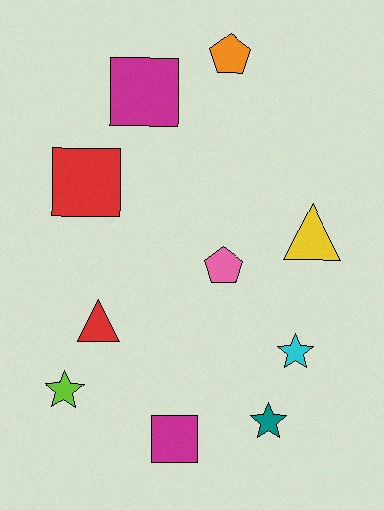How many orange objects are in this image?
There is 1 orange object.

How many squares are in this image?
There are 3 squares.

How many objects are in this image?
There are 10 objects.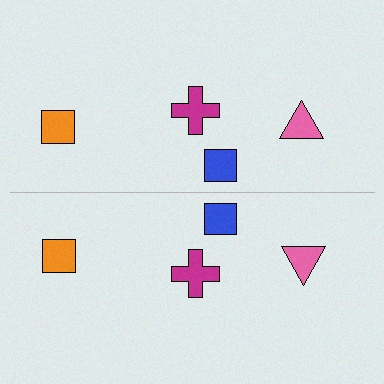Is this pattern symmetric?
Yes, this pattern has bilateral (reflection) symmetry.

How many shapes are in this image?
There are 8 shapes in this image.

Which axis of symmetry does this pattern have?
The pattern has a horizontal axis of symmetry running through the center of the image.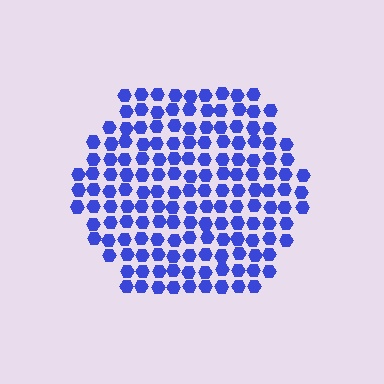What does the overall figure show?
The overall figure shows a hexagon.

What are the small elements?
The small elements are hexagons.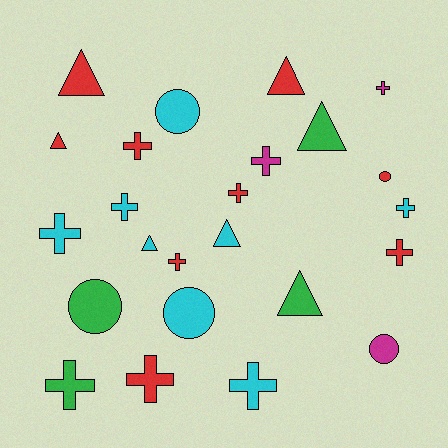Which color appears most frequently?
Red, with 9 objects.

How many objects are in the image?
There are 24 objects.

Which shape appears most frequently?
Cross, with 12 objects.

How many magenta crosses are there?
There are 2 magenta crosses.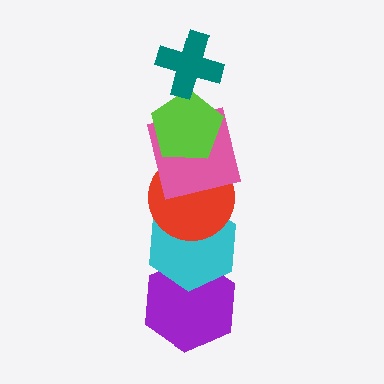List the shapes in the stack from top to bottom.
From top to bottom: the teal cross, the lime pentagon, the pink square, the red circle, the cyan hexagon, the purple hexagon.